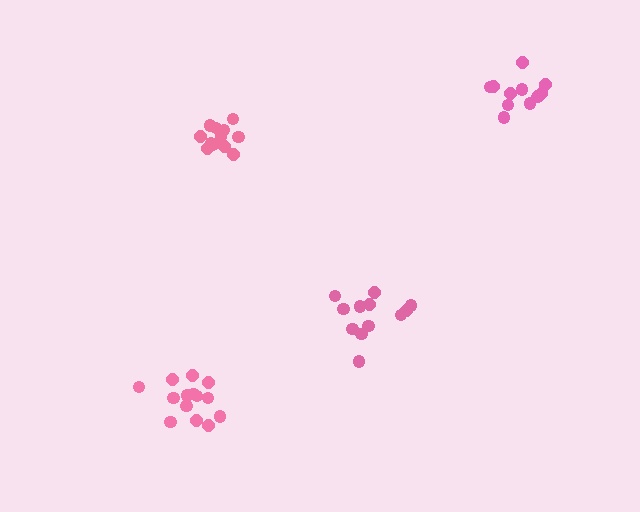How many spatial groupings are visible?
There are 4 spatial groupings.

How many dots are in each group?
Group 1: 14 dots, Group 2: 12 dots, Group 3: 12 dots, Group 4: 12 dots (50 total).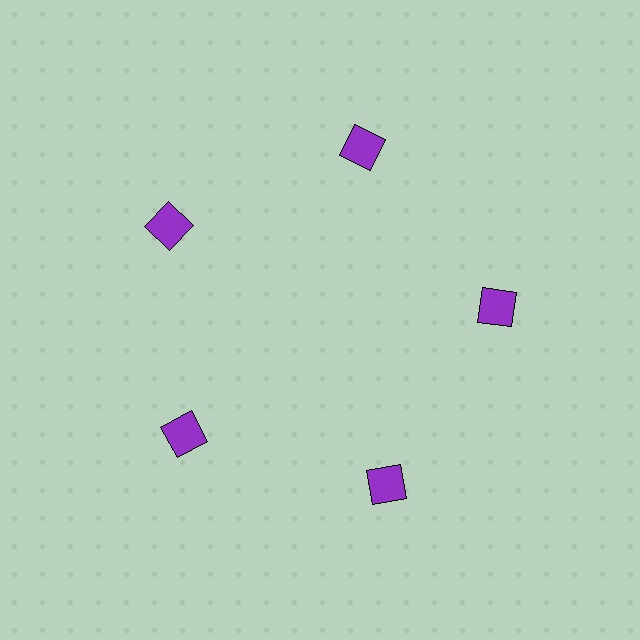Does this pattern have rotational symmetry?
Yes, this pattern has 5-fold rotational symmetry. It looks the same after rotating 72 degrees around the center.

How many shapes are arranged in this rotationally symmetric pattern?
There are 5 shapes, arranged in 5 groups of 1.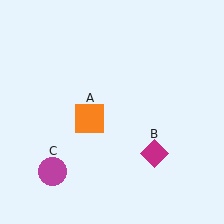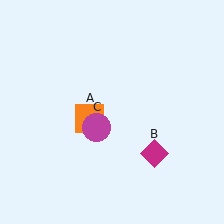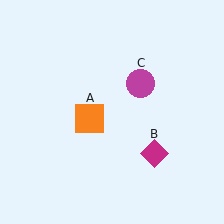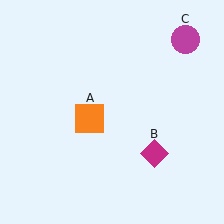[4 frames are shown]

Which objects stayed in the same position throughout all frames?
Orange square (object A) and magenta diamond (object B) remained stationary.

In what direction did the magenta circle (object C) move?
The magenta circle (object C) moved up and to the right.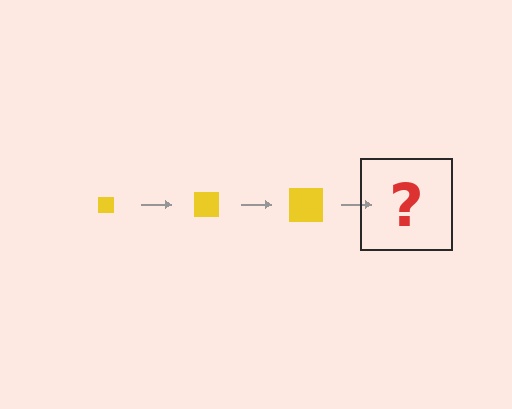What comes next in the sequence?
The next element should be a yellow square, larger than the previous one.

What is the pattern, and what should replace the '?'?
The pattern is that the square gets progressively larger each step. The '?' should be a yellow square, larger than the previous one.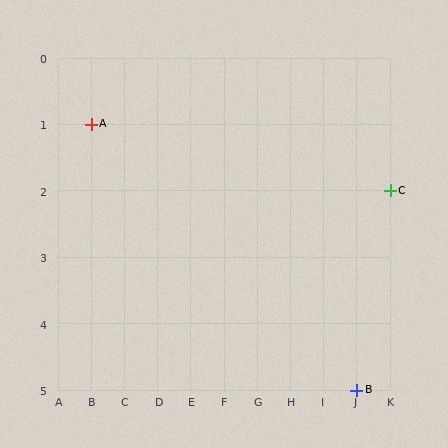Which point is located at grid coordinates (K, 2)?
Point C is at (K, 2).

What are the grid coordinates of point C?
Point C is at grid coordinates (K, 2).